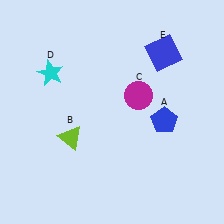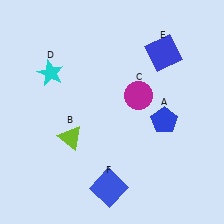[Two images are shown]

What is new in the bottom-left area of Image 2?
A blue square (F) was added in the bottom-left area of Image 2.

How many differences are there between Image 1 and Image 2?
There is 1 difference between the two images.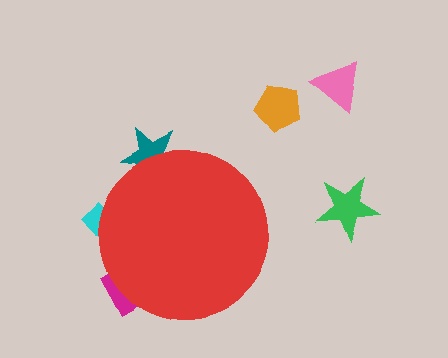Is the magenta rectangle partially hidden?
Yes, the magenta rectangle is partially hidden behind the red circle.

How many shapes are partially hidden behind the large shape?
3 shapes are partially hidden.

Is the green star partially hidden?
No, the green star is fully visible.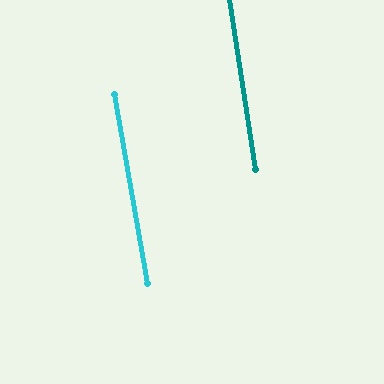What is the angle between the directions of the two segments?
Approximately 1 degree.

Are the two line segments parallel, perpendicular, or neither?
Parallel — their directions differ by only 1.3°.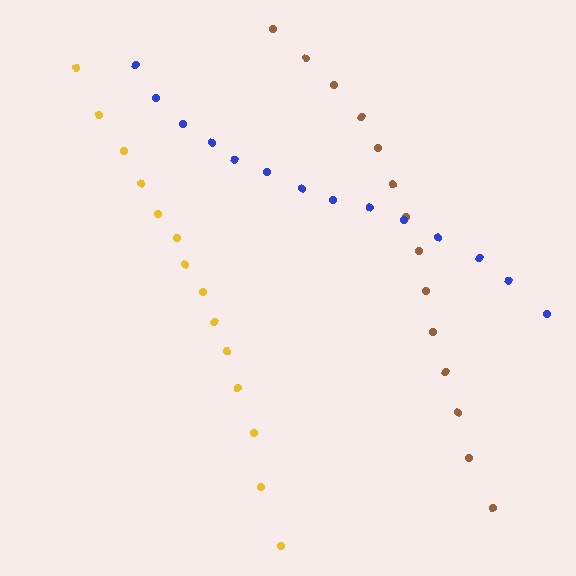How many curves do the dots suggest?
There are 3 distinct paths.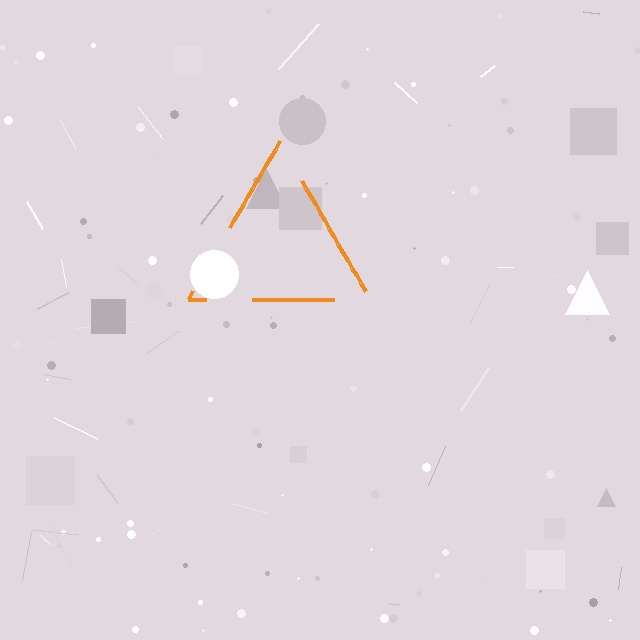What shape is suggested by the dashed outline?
The dashed outline suggests a triangle.